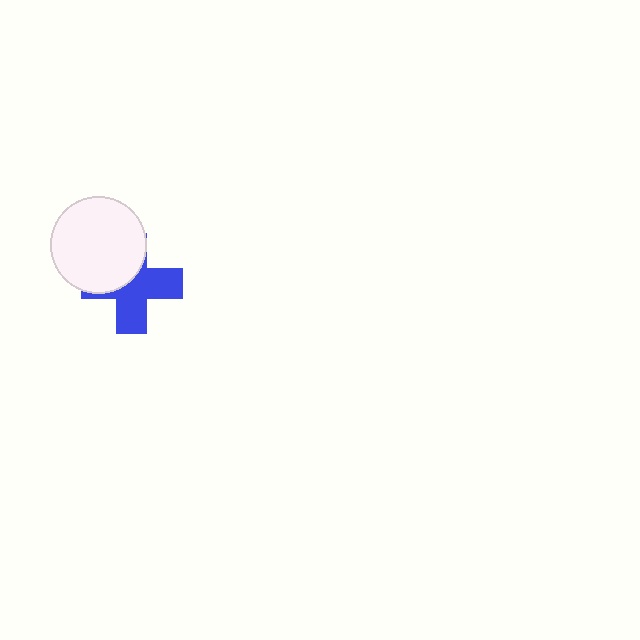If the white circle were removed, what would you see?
You would see the complete blue cross.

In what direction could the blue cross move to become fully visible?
The blue cross could move toward the lower-right. That would shift it out from behind the white circle entirely.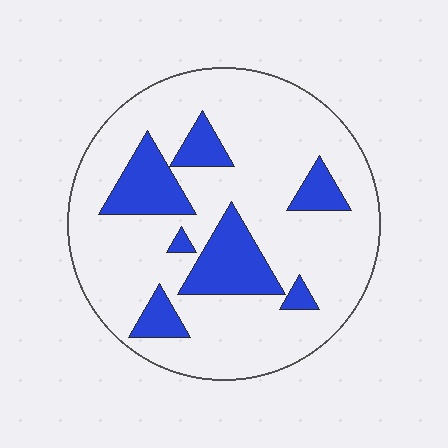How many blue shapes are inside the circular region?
7.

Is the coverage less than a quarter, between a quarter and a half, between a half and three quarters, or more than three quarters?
Less than a quarter.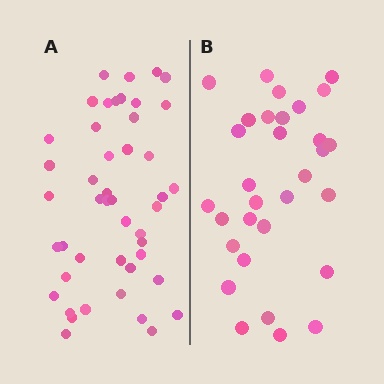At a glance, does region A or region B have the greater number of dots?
Region A (the left region) has more dots.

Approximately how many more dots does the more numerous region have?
Region A has approximately 15 more dots than region B.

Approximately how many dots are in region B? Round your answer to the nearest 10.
About 30 dots. (The exact count is 31, which rounds to 30.)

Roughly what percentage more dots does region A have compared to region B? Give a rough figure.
About 50% more.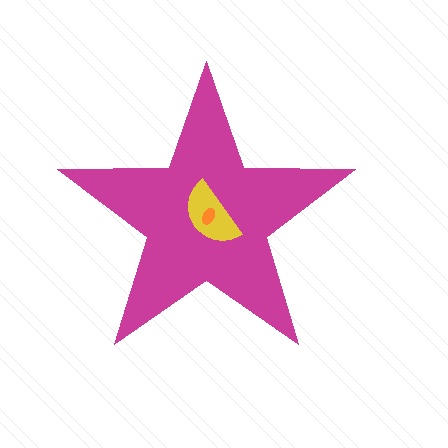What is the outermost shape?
The magenta star.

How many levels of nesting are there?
3.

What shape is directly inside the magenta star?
The yellow semicircle.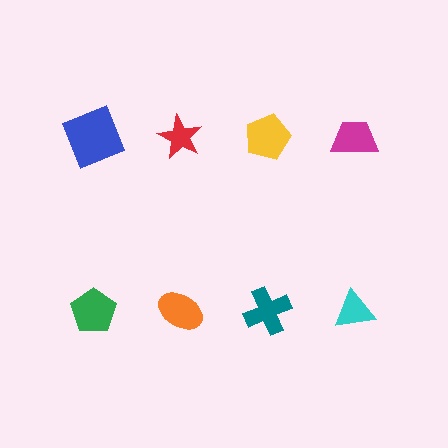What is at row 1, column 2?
A red star.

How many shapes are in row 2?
4 shapes.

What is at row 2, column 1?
A green pentagon.